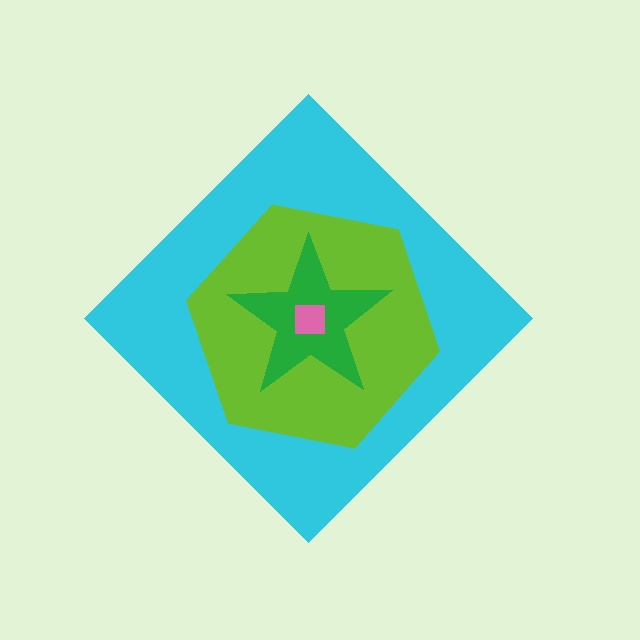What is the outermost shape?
The cyan diamond.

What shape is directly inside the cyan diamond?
The lime hexagon.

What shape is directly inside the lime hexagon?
The green star.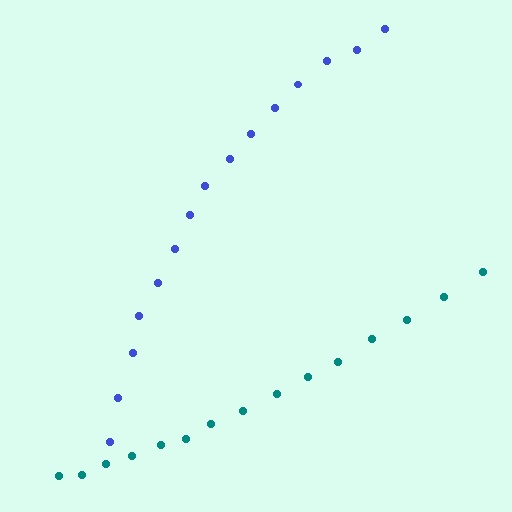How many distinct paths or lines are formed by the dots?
There are 2 distinct paths.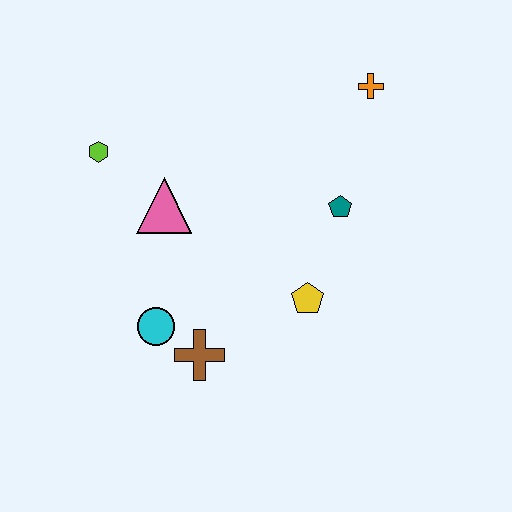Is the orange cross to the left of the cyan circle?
No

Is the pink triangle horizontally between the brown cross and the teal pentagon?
No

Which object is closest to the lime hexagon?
The pink triangle is closest to the lime hexagon.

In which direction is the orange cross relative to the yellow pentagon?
The orange cross is above the yellow pentagon.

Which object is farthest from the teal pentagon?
The lime hexagon is farthest from the teal pentagon.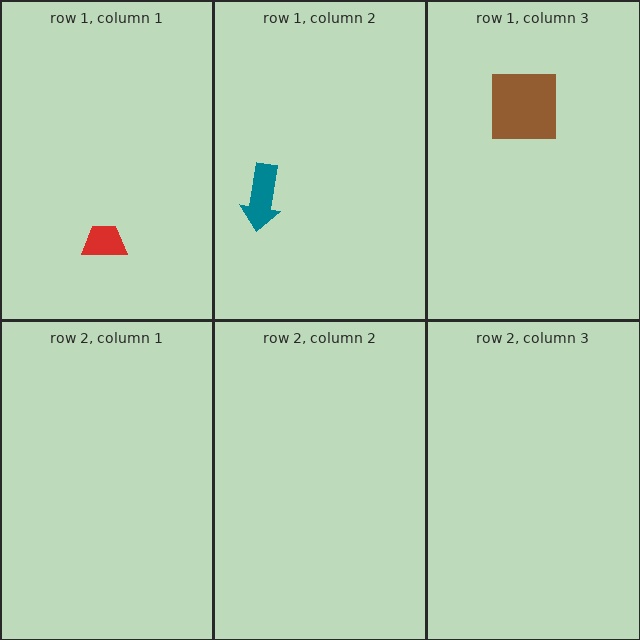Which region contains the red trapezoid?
The row 1, column 1 region.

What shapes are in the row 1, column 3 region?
The brown square.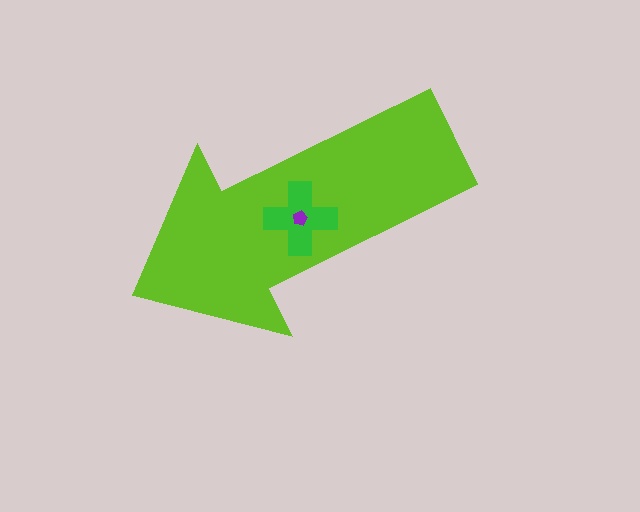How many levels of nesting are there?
3.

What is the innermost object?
The purple pentagon.